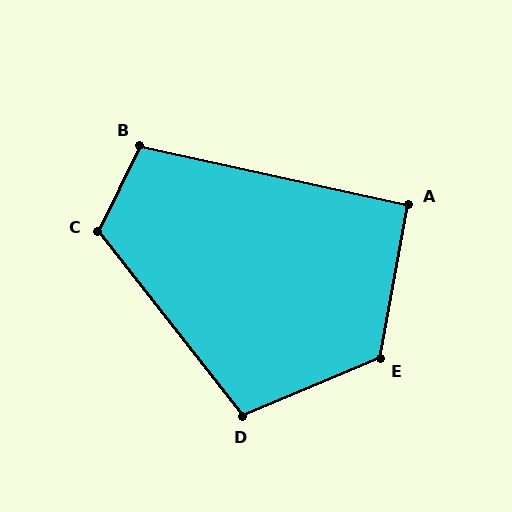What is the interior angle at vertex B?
Approximately 104 degrees (obtuse).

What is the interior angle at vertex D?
Approximately 105 degrees (obtuse).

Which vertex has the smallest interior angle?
A, at approximately 92 degrees.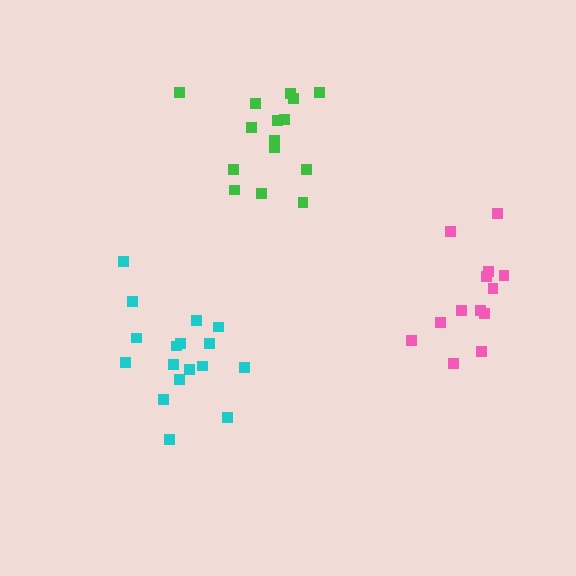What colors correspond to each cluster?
The clusters are colored: green, cyan, pink.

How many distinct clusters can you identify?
There are 3 distinct clusters.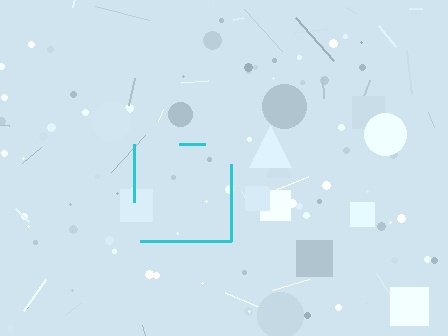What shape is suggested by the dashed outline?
The dashed outline suggests a square.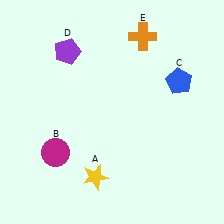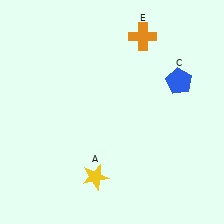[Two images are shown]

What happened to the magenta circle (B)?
The magenta circle (B) was removed in Image 2. It was in the bottom-left area of Image 1.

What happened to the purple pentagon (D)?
The purple pentagon (D) was removed in Image 2. It was in the top-left area of Image 1.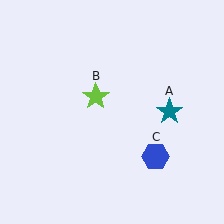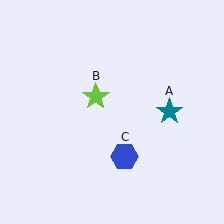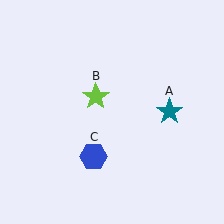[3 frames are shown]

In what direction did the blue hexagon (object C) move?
The blue hexagon (object C) moved left.